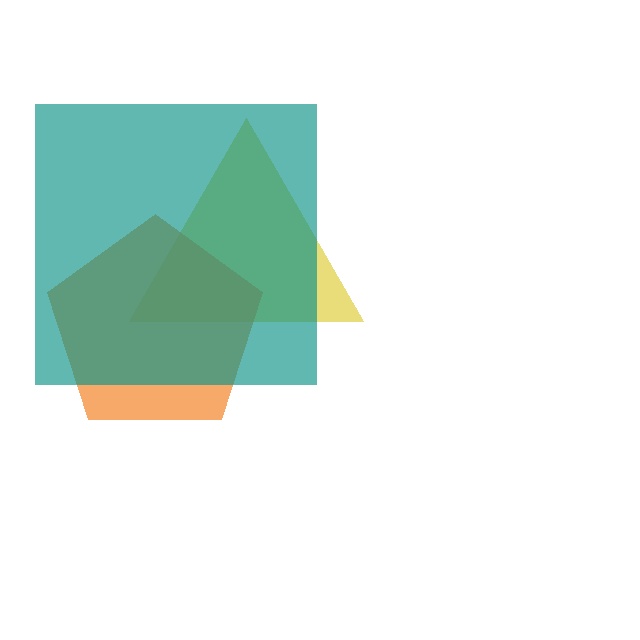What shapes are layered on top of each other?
The layered shapes are: a yellow triangle, an orange pentagon, a teal square.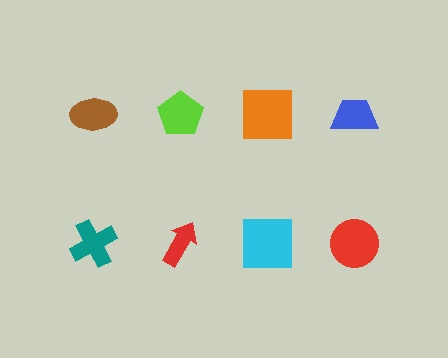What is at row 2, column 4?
A red circle.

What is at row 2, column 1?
A teal cross.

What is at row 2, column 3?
A cyan square.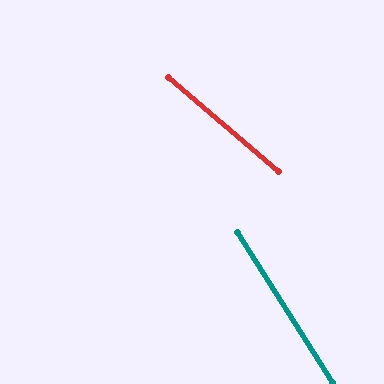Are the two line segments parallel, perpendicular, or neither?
Neither parallel nor perpendicular — they differ by about 17°.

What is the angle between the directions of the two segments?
Approximately 17 degrees.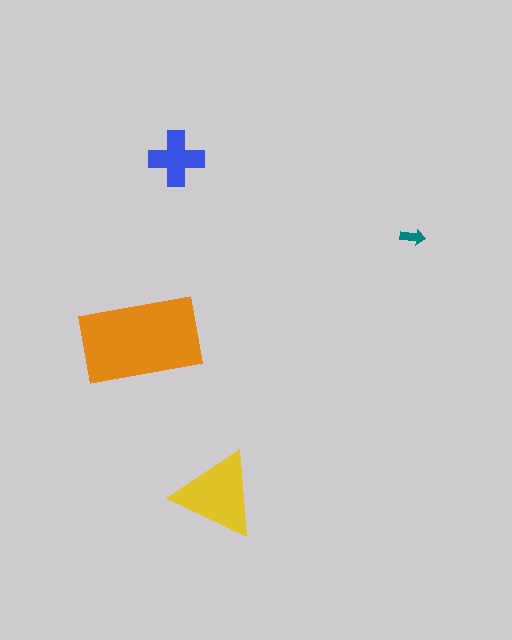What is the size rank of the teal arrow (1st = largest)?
4th.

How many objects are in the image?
There are 4 objects in the image.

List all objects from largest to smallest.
The orange rectangle, the yellow triangle, the blue cross, the teal arrow.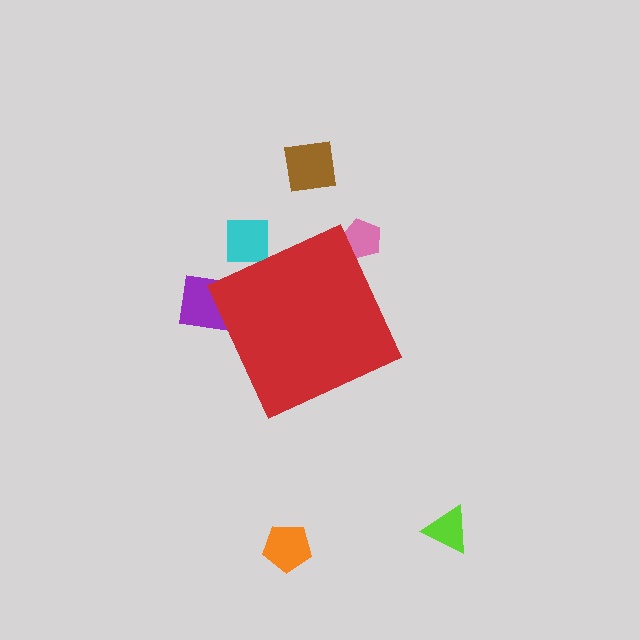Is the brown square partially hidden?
No, the brown square is fully visible.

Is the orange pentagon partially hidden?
No, the orange pentagon is fully visible.